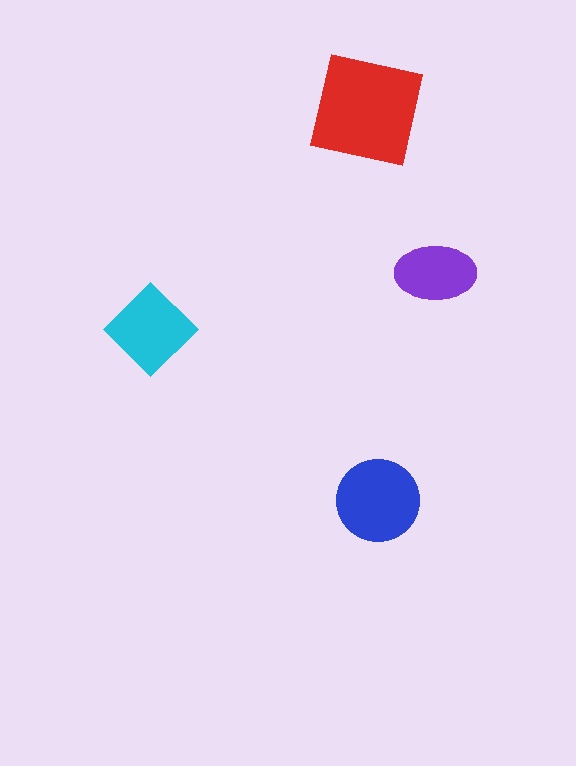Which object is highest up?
The red square is topmost.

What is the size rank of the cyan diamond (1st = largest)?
3rd.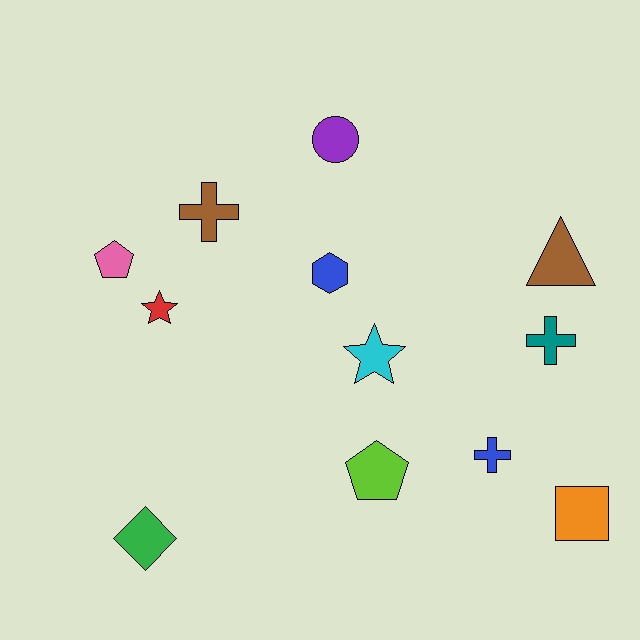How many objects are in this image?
There are 12 objects.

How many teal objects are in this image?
There is 1 teal object.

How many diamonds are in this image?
There is 1 diamond.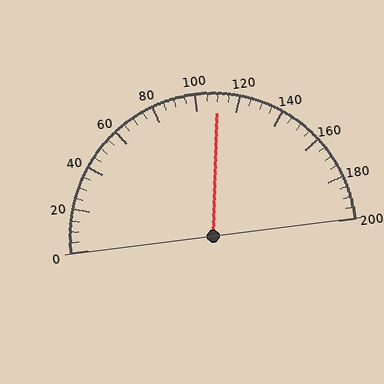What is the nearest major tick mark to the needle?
The nearest major tick mark is 120.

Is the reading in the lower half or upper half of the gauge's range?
The reading is in the upper half of the range (0 to 200).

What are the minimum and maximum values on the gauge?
The gauge ranges from 0 to 200.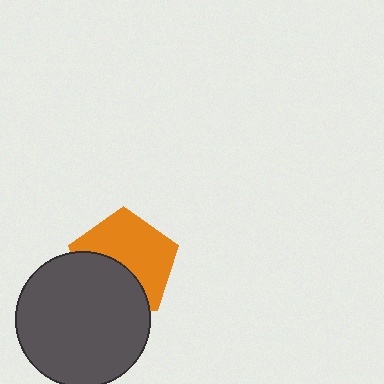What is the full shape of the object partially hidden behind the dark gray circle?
The partially hidden object is an orange pentagon.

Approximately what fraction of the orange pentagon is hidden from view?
Roughly 41% of the orange pentagon is hidden behind the dark gray circle.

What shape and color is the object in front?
The object in front is a dark gray circle.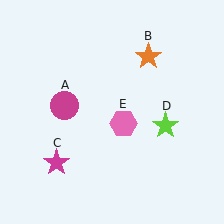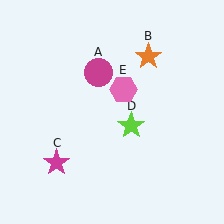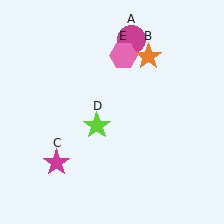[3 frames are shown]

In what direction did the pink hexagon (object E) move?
The pink hexagon (object E) moved up.